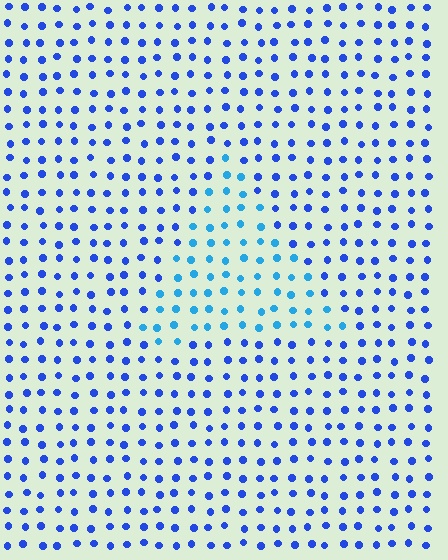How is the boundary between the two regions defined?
The boundary is defined purely by a slight shift in hue (about 30 degrees). Spacing, size, and orientation are identical on both sides.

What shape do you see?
I see a triangle.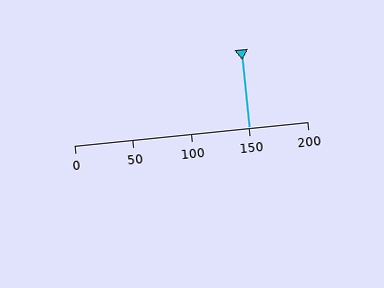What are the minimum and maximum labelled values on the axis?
The axis runs from 0 to 200.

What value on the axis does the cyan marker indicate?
The marker indicates approximately 150.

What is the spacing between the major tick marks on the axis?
The major ticks are spaced 50 apart.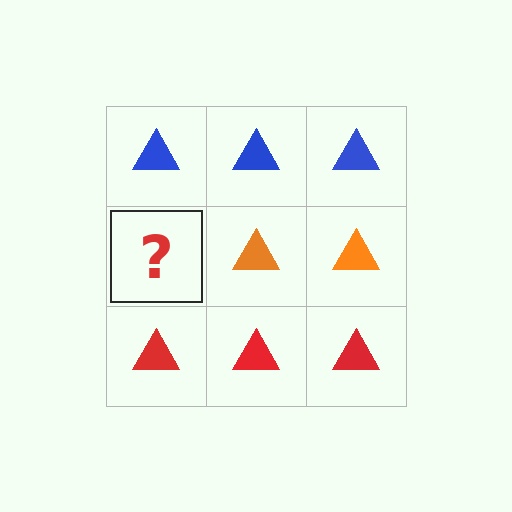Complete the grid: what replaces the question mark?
The question mark should be replaced with an orange triangle.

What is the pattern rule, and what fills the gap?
The rule is that each row has a consistent color. The gap should be filled with an orange triangle.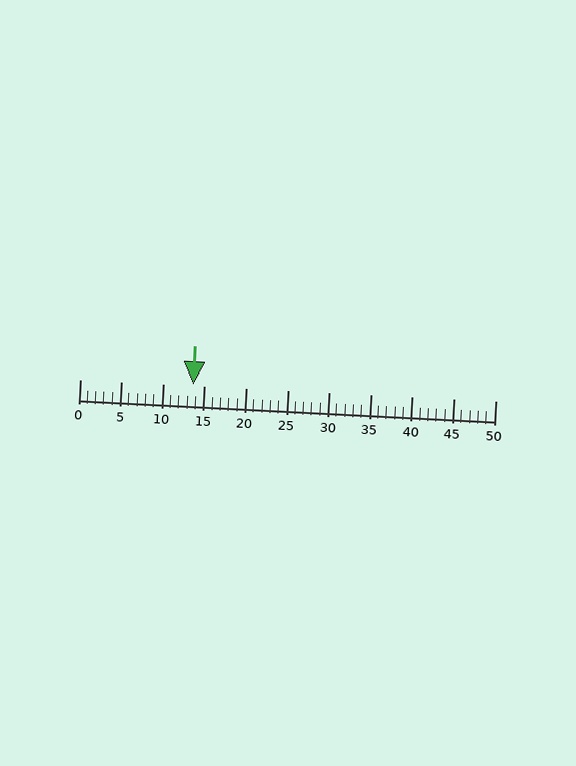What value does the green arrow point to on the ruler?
The green arrow points to approximately 14.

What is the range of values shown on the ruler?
The ruler shows values from 0 to 50.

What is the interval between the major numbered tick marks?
The major tick marks are spaced 5 units apart.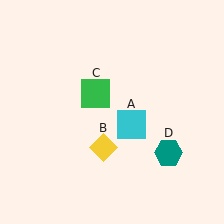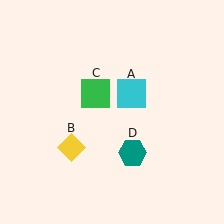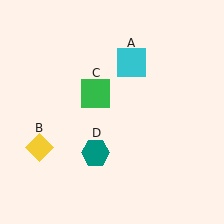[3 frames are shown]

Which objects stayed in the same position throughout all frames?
Green square (object C) remained stationary.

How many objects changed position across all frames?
3 objects changed position: cyan square (object A), yellow diamond (object B), teal hexagon (object D).